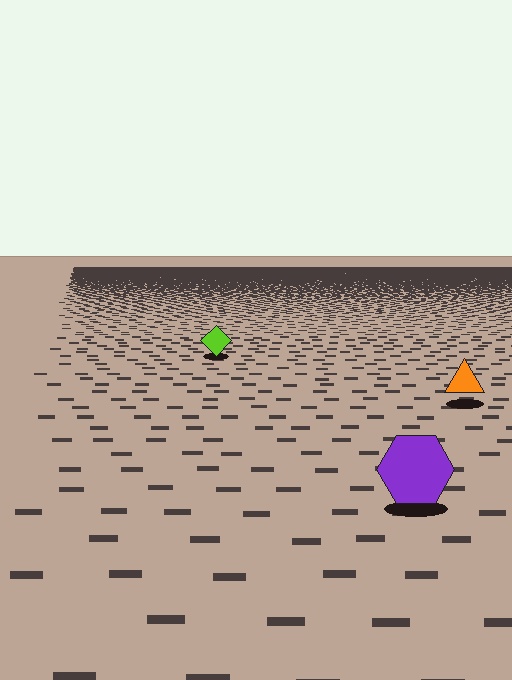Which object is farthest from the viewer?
The lime diamond is farthest from the viewer. It appears smaller and the ground texture around it is denser.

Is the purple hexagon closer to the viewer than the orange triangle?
Yes. The purple hexagon is closer — you can tell from the texture gradient: the ground texture is coarser near it.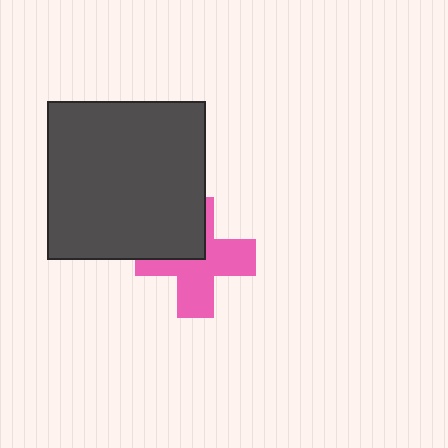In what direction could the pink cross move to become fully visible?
The pink cross could move toward the lower-right. That would shift it out from behind the dark gray square entirely.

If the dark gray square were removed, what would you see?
You would see the complete pink cross.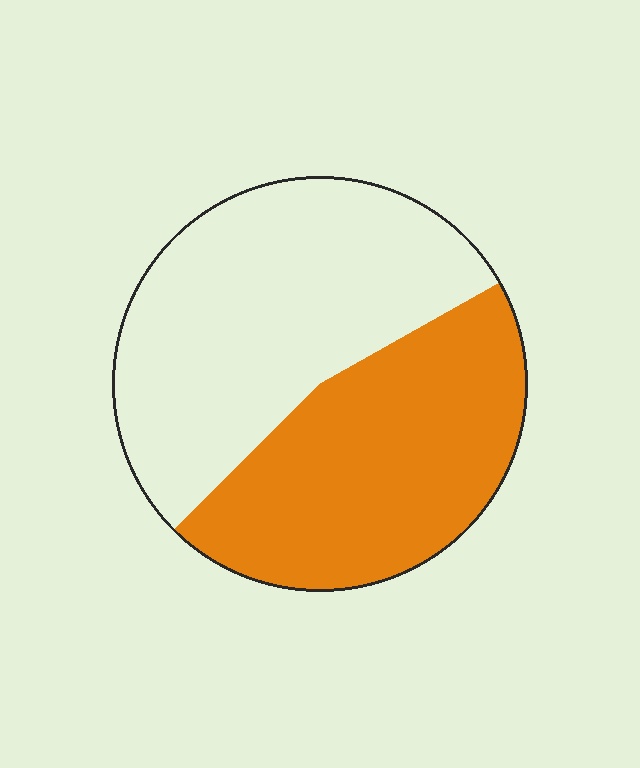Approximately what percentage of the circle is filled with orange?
Approximately 45%.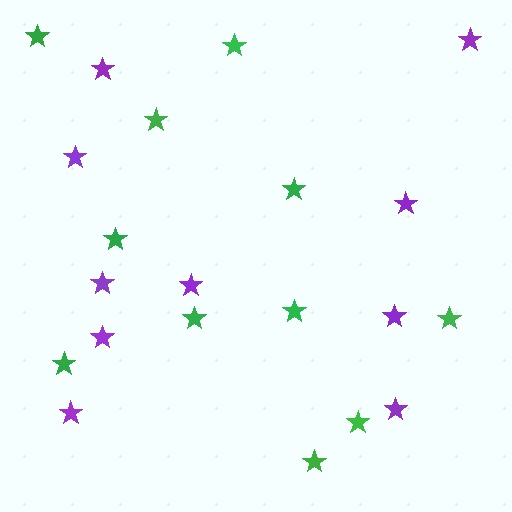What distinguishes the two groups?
There are 2 groups: one group of green stars (11) and one group of purple stars (10).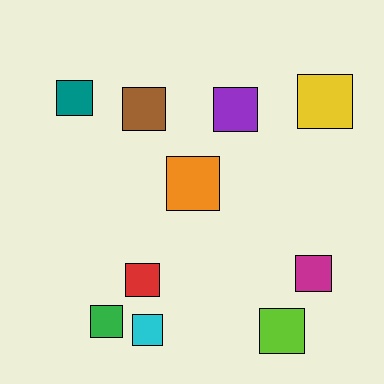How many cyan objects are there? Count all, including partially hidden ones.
There is 1 cyan object.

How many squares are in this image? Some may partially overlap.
There are 10 squares.